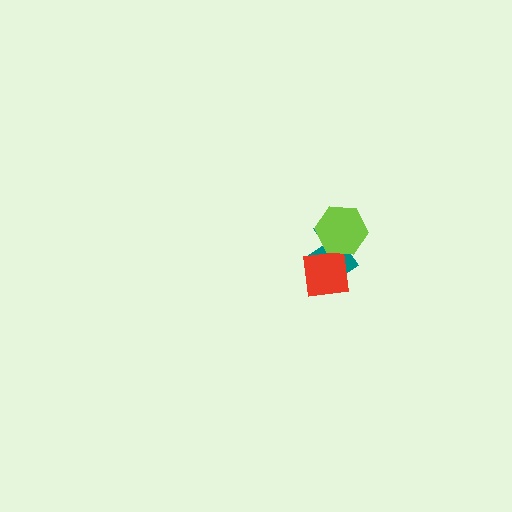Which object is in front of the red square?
The lime hexagon is in front of the red square.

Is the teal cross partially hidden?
Yes, it is partially covered by another shape.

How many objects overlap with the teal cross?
2 objects overlap with the teal cross.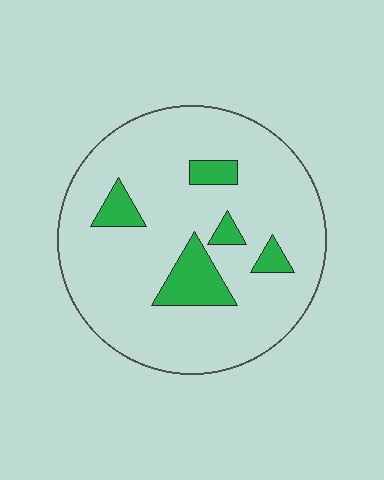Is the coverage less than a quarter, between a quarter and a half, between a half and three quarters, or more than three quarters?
Less than a quarter.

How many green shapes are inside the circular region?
5.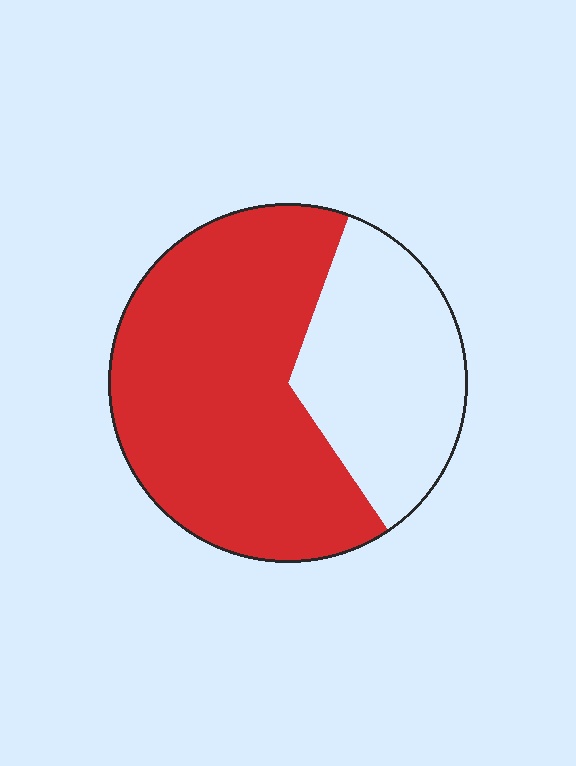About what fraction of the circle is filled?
About two thirds (2/3).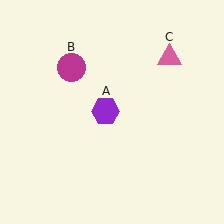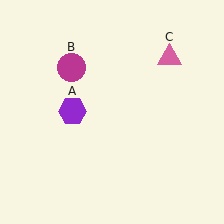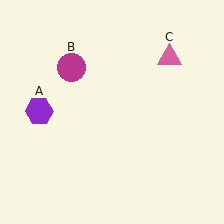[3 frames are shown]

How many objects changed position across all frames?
1 object changed position: purple hexagon (object A).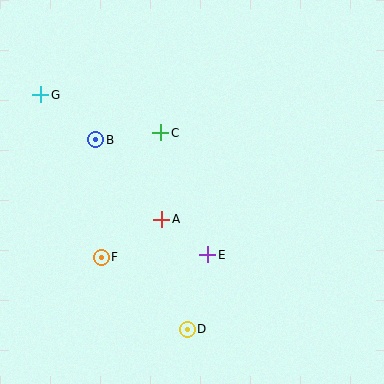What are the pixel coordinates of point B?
Point B is at (96, 140).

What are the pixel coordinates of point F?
Point F is at (101, 257).